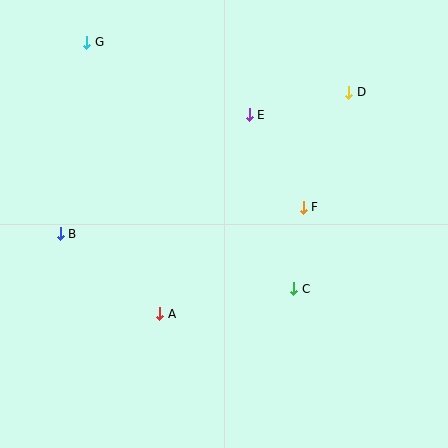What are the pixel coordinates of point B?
Point B is at (60, 234).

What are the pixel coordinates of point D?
Point D is at (349, 92).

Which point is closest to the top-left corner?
Point G is closest to the top-left corner.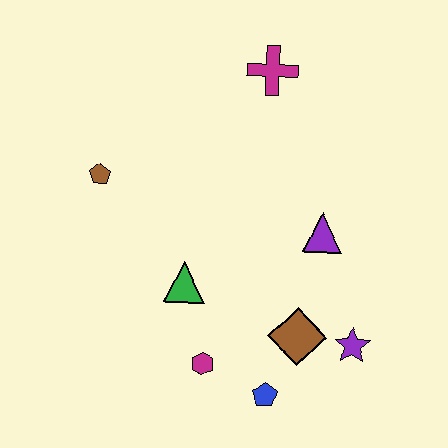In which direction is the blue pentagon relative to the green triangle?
The blue pentagon is below the green triangle.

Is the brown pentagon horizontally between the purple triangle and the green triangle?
No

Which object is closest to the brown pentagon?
The green triangle is closest to the brown pentagon.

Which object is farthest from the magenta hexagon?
The magenta cross is farthest from the magenta hexagon.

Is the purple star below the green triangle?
Yes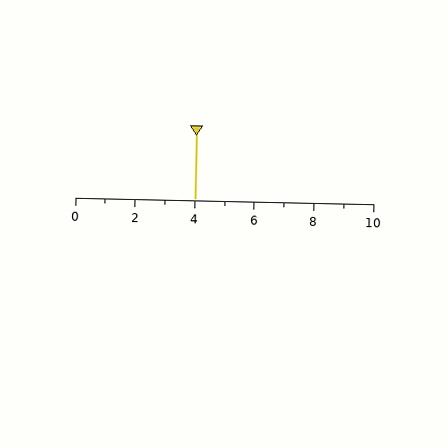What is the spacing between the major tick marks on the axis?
The major ticks are spaced 2 apart.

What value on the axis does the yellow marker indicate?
The marker indicates approximately 4.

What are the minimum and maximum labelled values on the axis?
The axis runs from 0 to 10.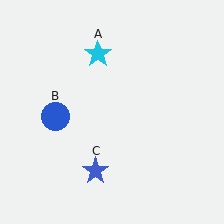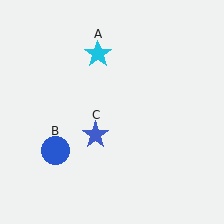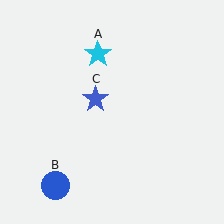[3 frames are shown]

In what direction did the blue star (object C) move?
The blue star (object C) moved up.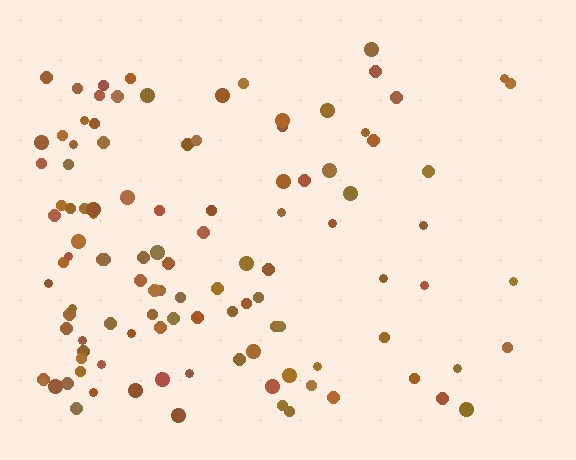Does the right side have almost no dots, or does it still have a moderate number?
Still a moderate number, just noticeably fewer than the left.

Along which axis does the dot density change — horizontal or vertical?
Horizontal.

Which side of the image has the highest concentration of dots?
The left.